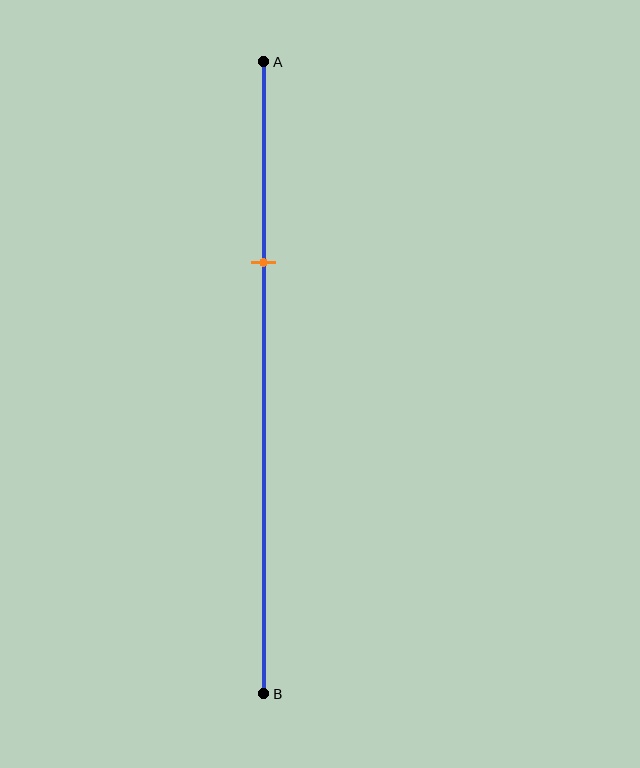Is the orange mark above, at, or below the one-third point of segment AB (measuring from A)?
The orange mark is approximately at the one-third point of segment AB.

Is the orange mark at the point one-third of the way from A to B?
Yes, the mark is approximately at the one-third point.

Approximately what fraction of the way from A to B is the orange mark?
The orange mark is approximately 30% of the way from A to B.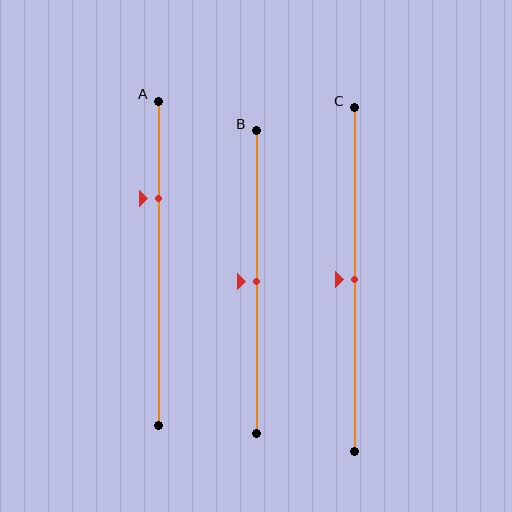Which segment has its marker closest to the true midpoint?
Segment B has its marker closest to the true midpoint.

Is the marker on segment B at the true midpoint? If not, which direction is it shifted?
Yes, the marker on segment B is at the true midpoint.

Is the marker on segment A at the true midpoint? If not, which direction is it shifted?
No, the marker on segment A is shifted upward by about 20% of the segment length.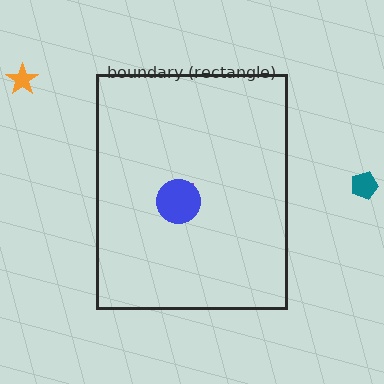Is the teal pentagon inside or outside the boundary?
Outside.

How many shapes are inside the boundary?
2 inside, 2 outside.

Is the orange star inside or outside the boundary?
Outside.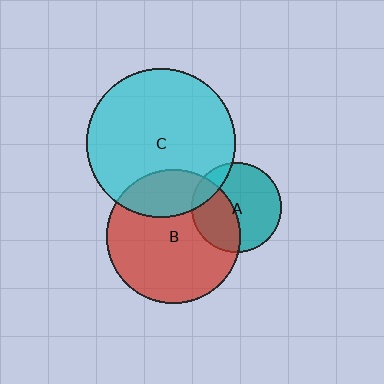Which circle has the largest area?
Circle C (cyan).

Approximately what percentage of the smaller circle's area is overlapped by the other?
Approximately 15%.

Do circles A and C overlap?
Yes.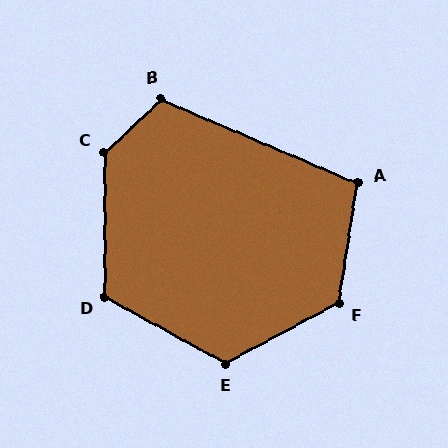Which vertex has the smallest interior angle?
A, at approximately 104 degrees.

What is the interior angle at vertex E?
Approximately 123 degrees (obtuse).